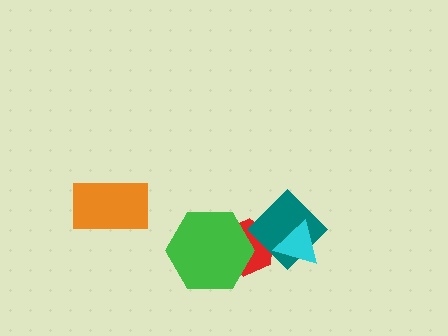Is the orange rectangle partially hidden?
No, no other shape covers it.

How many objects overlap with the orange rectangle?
0 objects overlap with the orange rectangle.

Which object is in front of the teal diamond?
The cyan triangle is in front of the teal diamond.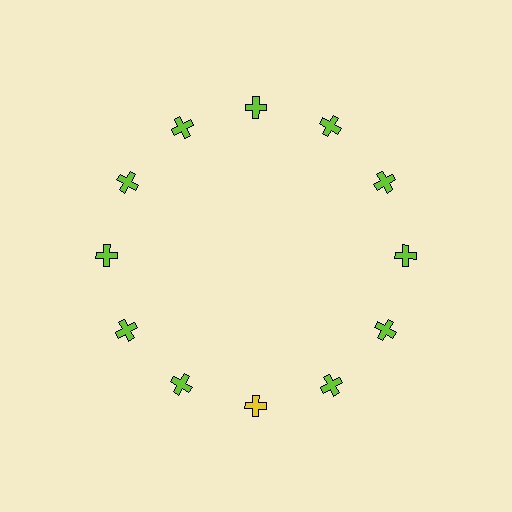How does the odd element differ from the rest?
It has a different color: yellow instead of lime.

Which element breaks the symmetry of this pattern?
The yellow cross at roughly the 6 o'clock position breaks the symmetry. All other shapes are lime crosses.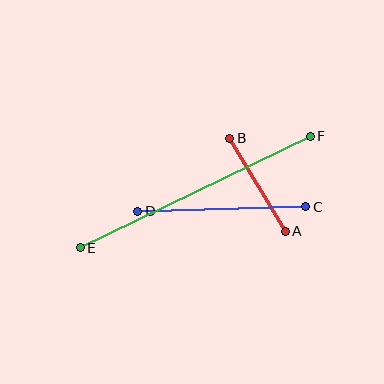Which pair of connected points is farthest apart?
Points E and F are farthest apart.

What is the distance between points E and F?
The distance is approximately 255 pixels.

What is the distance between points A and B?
The distance is approximately 108 pixels.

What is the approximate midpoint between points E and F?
The midpoint is at approximately (195, 192) pixels.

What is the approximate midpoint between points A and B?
The midpoint is at approximately (258, 185) pixels.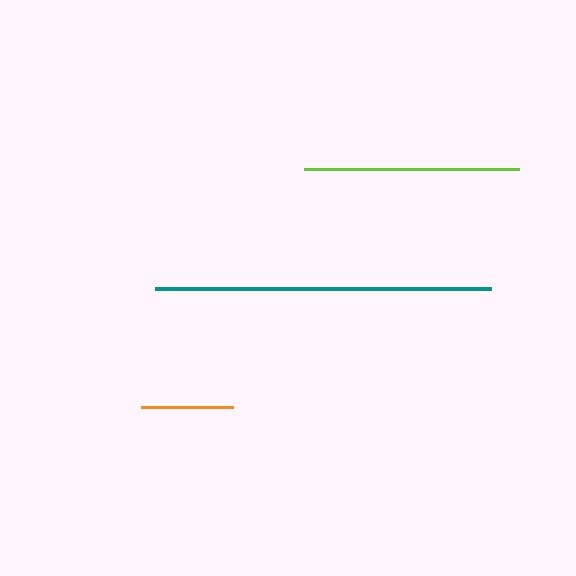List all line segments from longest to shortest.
From longest to shortest: teal, lime, orange.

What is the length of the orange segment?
The orange segment is approximately 92 pixels long.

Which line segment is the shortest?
The orange line is the shortest at approximately 92 pixels.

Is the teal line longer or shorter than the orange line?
The teal line is longer than the orange line.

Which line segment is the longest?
The teal line is the longest at approximately 335 pixels.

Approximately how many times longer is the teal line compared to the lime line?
The teal line is approximately 1.6 times the length of the lime line.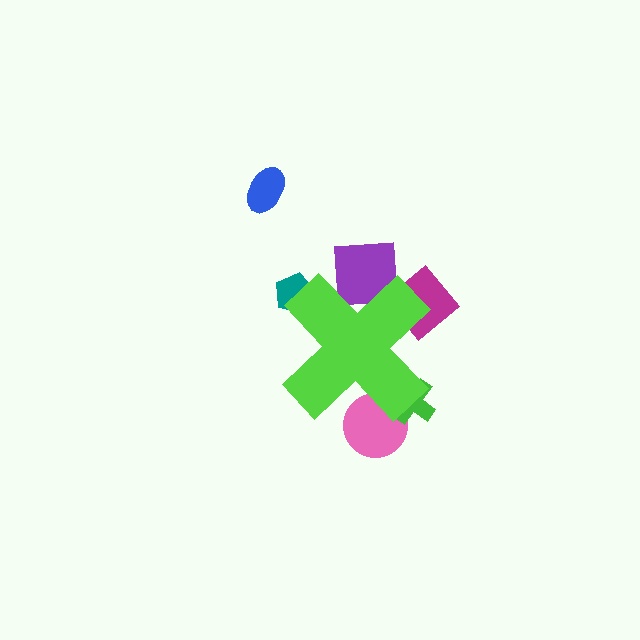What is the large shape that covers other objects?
A lime cross.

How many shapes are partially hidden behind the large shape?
5 shapes are partially hidden.